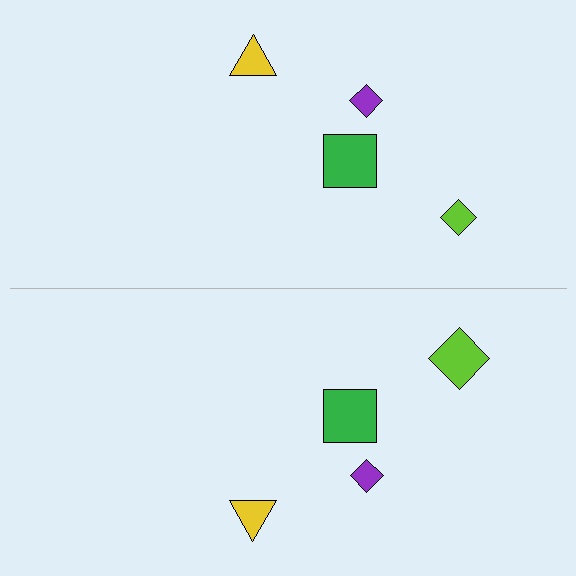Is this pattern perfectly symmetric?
No, the pattern is not perfectly symmetric. The lime diamond on the bottom side has a different size than its mirror counterpart.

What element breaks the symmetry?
The lime diamond on the bottom side has a different size than its mirror counterpart.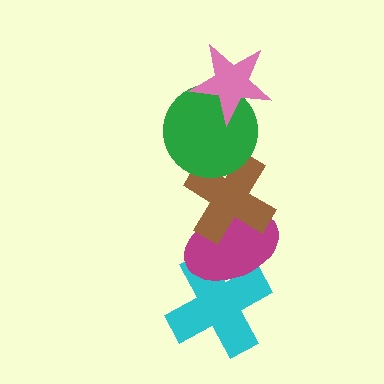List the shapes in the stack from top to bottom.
From top to bottom: the pink star, the green circle, the brown cross, the magenta ellipse, the cyan cross.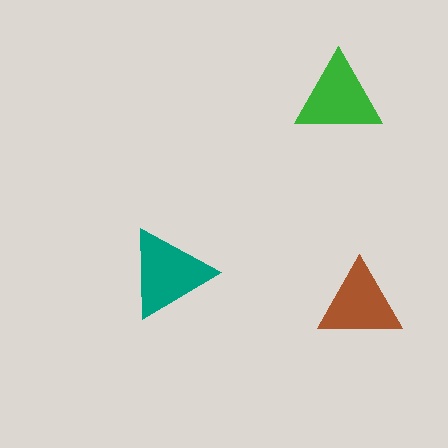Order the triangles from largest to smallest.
the teal one, the green one, the brown one.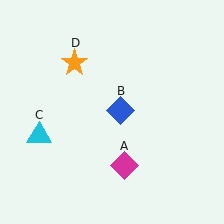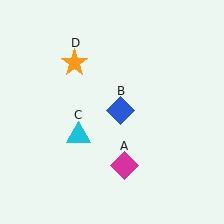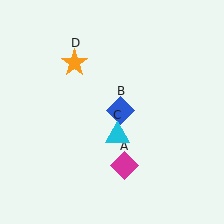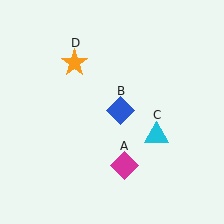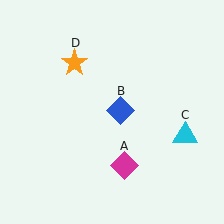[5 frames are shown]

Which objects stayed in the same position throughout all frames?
Magenta diamond (object A) and blue diamond (object B) and orange star (object D) remained stationary.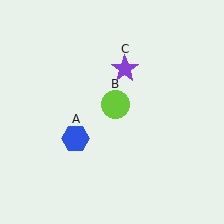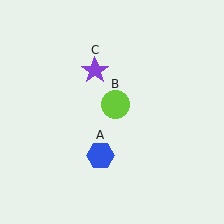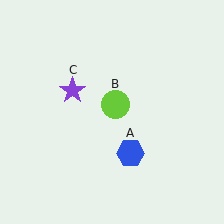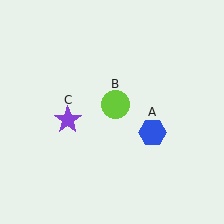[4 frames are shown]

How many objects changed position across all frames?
2 objects changed position: blue hexagon (object A), purple star (object C).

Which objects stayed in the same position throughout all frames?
Lime circle (object B) remained stationary.